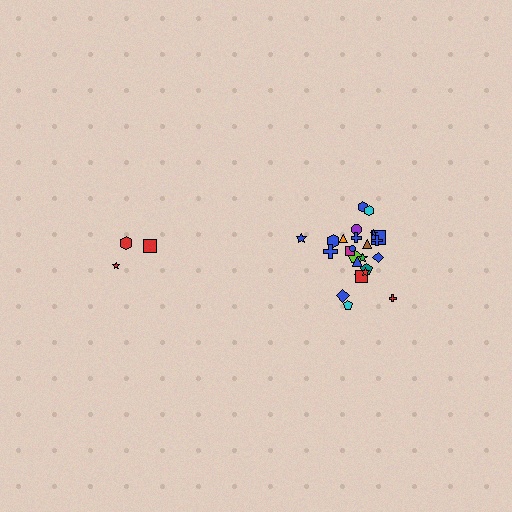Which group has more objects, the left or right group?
The right group.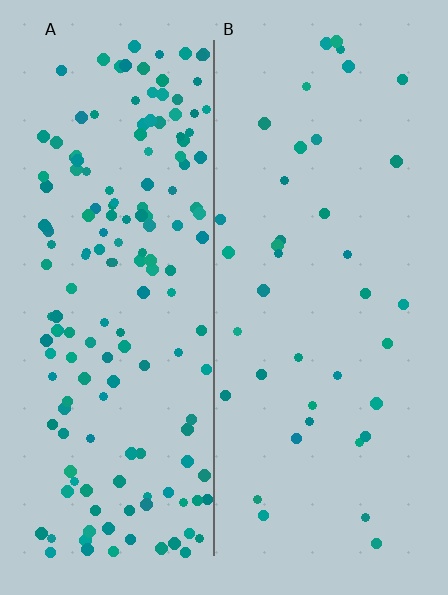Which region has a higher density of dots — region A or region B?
A (the left).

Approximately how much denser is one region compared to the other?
Approximately 4.2× — region A over region B.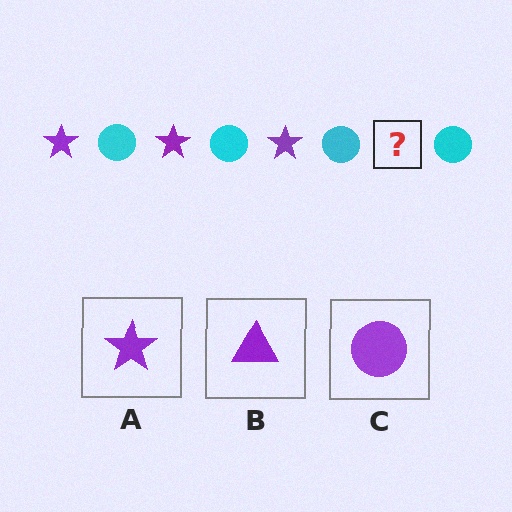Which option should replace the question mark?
Option A.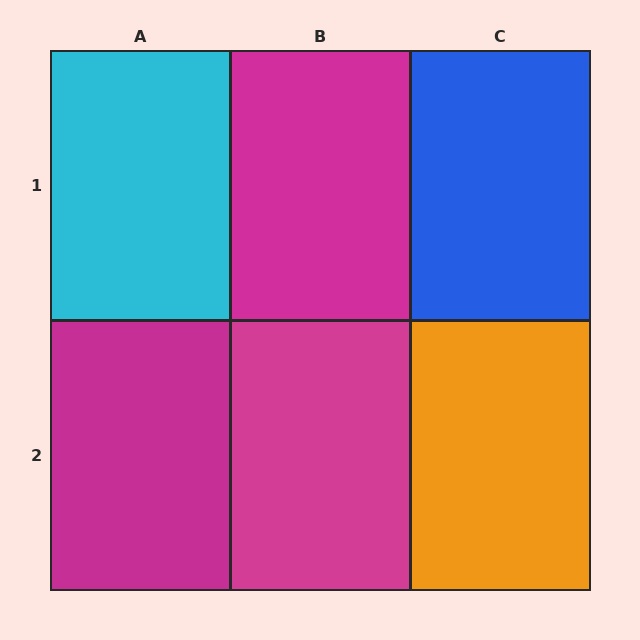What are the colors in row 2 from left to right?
Magenta, magenta, orange.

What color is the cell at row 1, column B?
Magenta.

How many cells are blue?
1 cell is blue.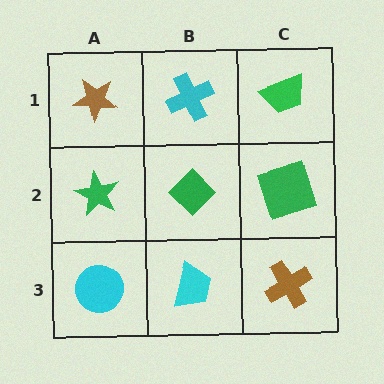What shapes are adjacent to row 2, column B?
A cyan cross (row 1, column B), a cyan trapezoid (row 3, column B), a green star (row 2, column A), a green square (row 2, column C).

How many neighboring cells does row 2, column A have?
3.